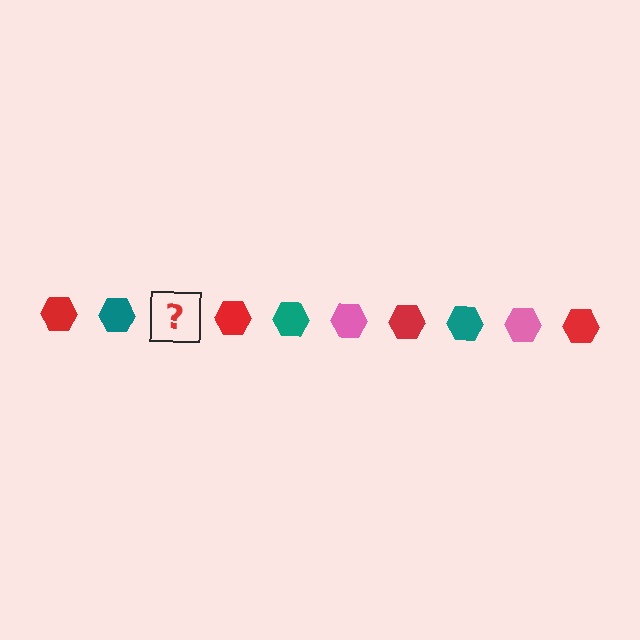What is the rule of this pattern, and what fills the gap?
The rule is that the pattern cycles through red, teal, pink hexagons. The gap should be filled with a pink hexagon.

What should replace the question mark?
The question mark should be replaced with a pink hexagon.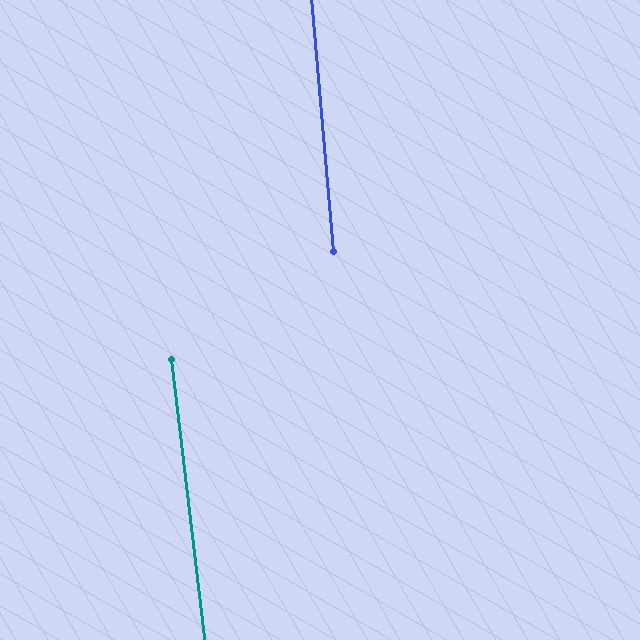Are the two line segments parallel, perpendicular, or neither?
Parallel — their directions differ by only 1.7°.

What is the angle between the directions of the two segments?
Approximately 2 degrees.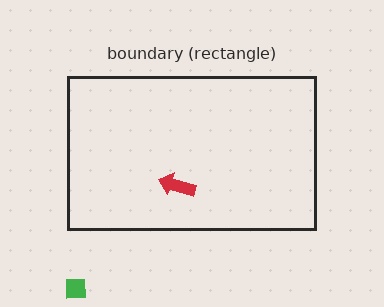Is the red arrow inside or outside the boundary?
Inside.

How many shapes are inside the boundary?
1 inside, 1 outside.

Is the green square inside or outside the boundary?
Outside.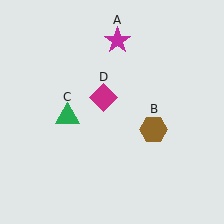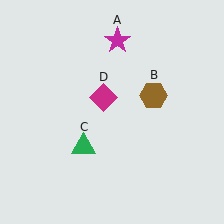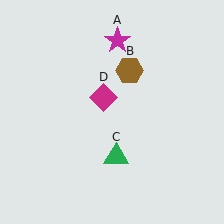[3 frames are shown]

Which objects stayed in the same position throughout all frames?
Magenta star (object A) and magenta diamond (object D) remained stationary.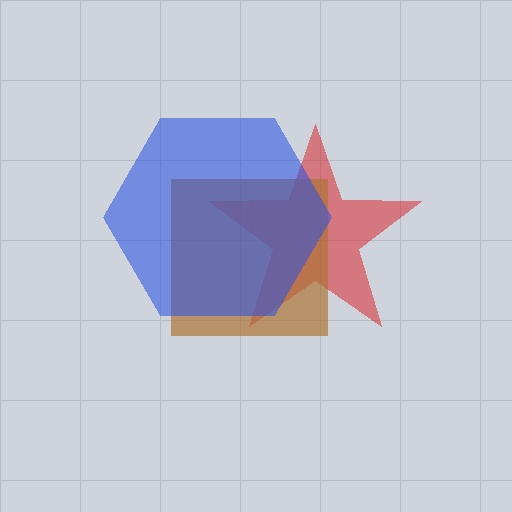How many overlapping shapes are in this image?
There are 3 overlapping shapes in the image.